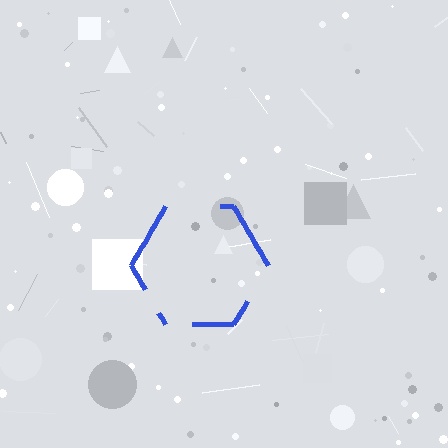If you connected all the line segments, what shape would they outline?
They would outline a hexagon.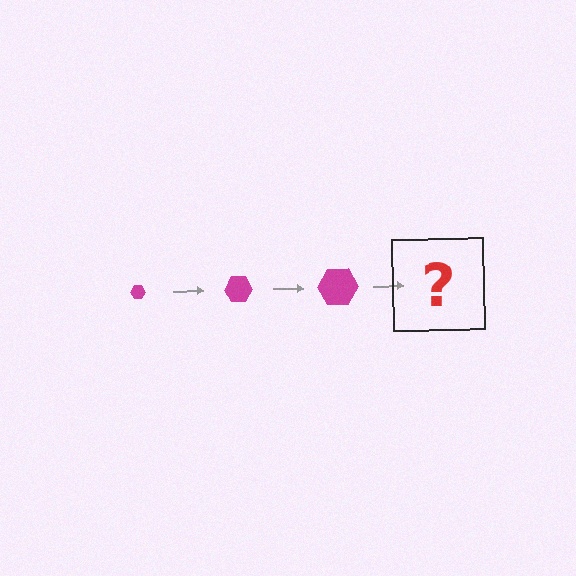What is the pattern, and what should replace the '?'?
The pattern is that the hexagon gets progressively larger each step. The '?' should be a magenta hexagon, larger than the previous one.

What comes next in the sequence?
The next element should be a magenta hexagon, larger than the previous one.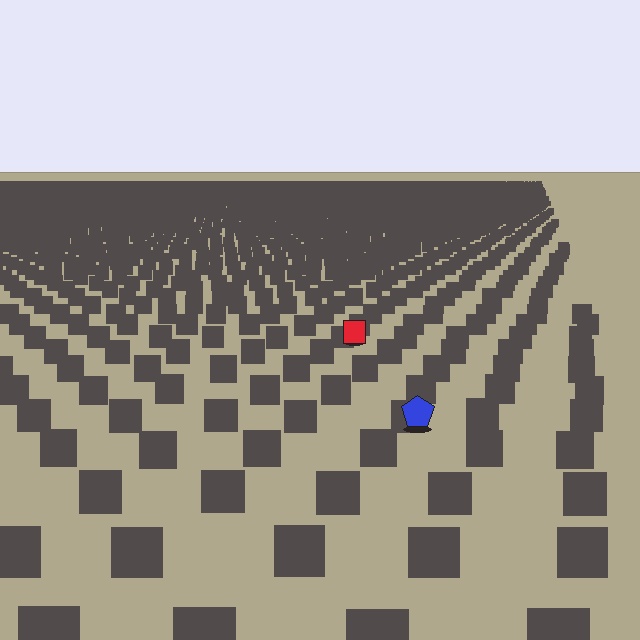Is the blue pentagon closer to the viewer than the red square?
Yes. The blue pentagon is closer — you can tell from the texture gradient: the ground texture is coarser near it.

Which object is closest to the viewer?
The blue pentagon is closest. The texture marks near it are larger and more spread out.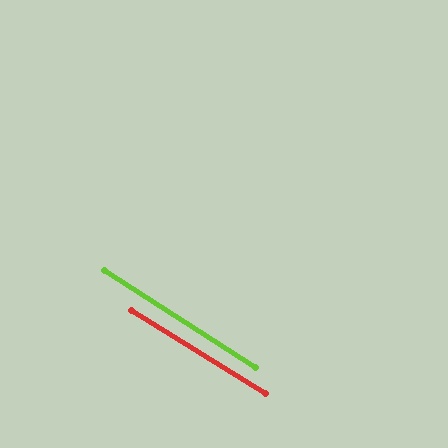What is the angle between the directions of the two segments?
Approximately 1 degree.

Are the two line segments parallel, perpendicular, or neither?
Parallel — their directions differ by only 0.6°.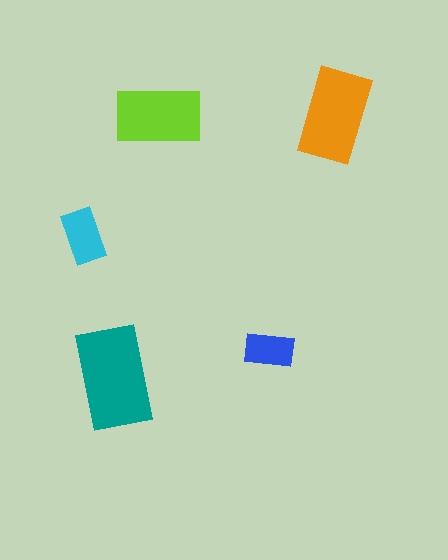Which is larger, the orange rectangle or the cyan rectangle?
The orange one.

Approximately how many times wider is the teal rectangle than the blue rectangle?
About 2 times wider.